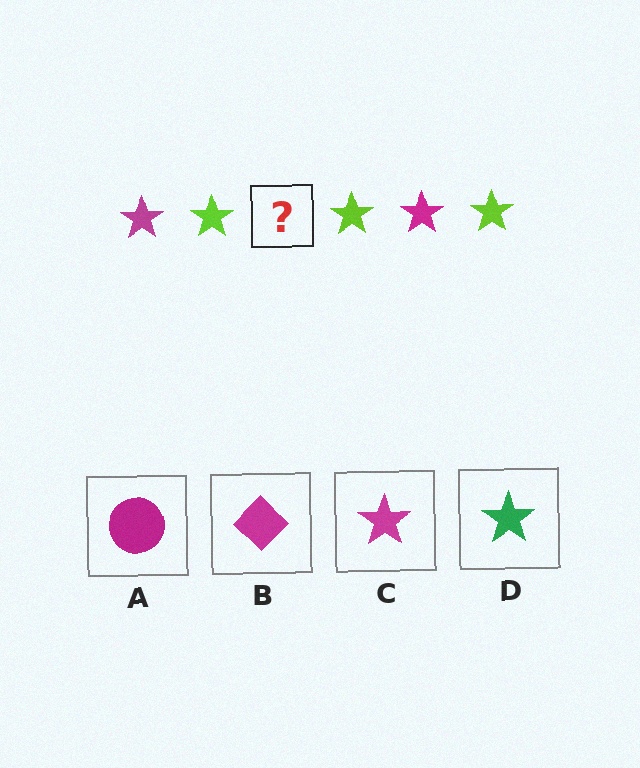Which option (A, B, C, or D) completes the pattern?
C.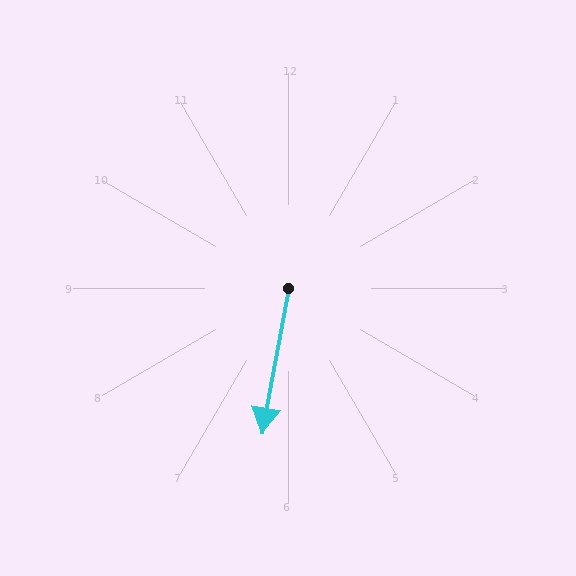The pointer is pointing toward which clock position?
Roughly 6 o'clock.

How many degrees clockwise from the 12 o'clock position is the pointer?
Approximately 190 degrees.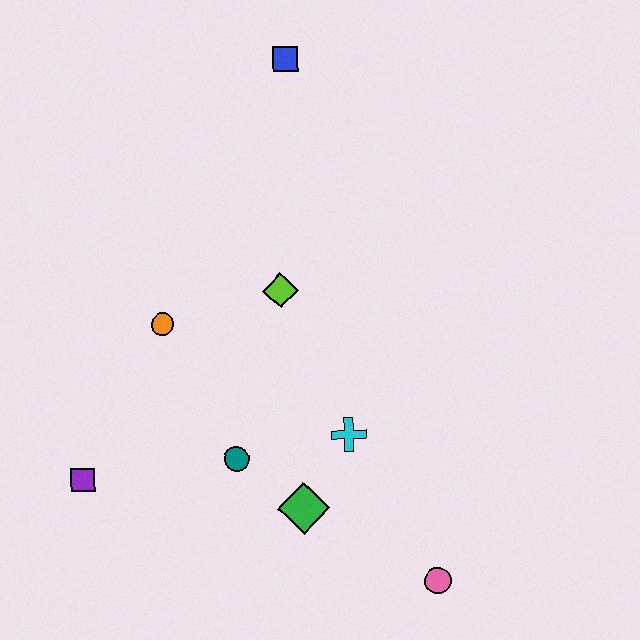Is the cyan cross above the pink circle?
Yes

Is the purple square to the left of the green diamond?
Yes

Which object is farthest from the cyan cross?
The blue square is farthest from the cyan cross.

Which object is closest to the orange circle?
The lime diamond is closest to the orange circle.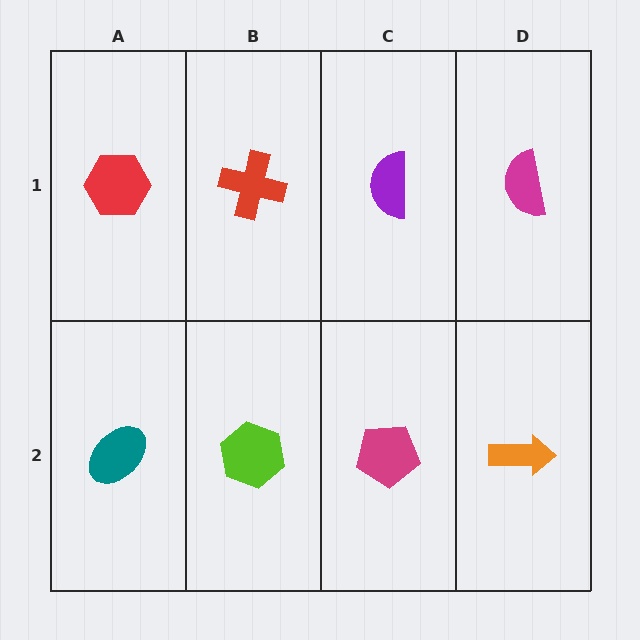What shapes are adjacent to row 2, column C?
A purple semicircle (row 1, column C), a lime hexagon (row 2, column B), an orange arrow (row 2, column D).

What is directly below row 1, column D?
An orange arrow.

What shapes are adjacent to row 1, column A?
A teal ellipse (row 2, column A), a red cross (row 1, column B).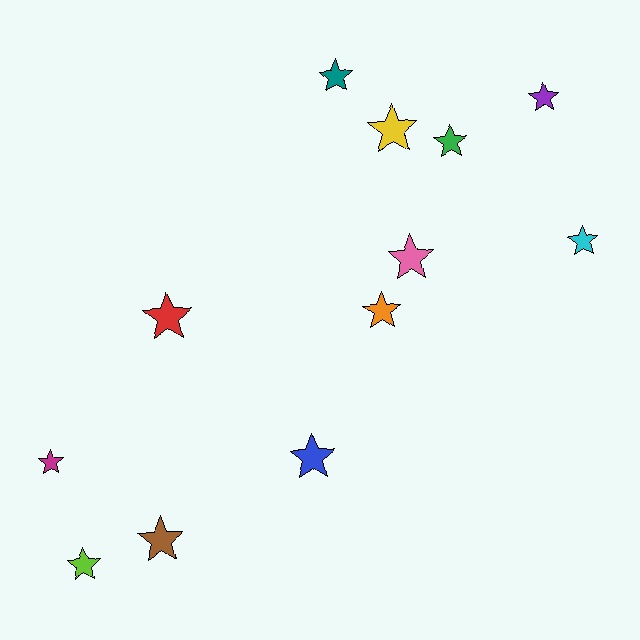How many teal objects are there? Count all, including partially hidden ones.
There is 1 teal object.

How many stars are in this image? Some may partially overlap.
There are 12 stars.